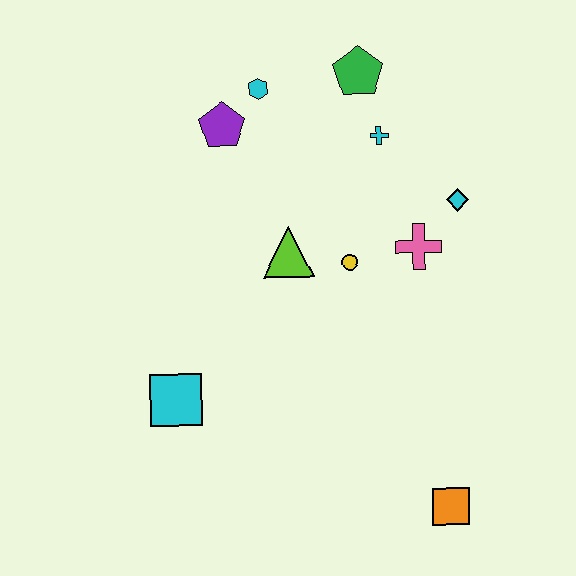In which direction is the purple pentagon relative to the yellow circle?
The purple pentagon is above the yellow circle.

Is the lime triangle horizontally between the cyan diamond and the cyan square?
Yes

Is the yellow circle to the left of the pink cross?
Yes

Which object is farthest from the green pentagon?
The orange square is farthest from the green pentagon.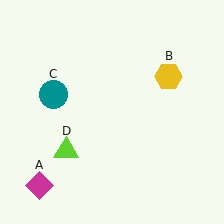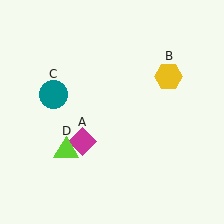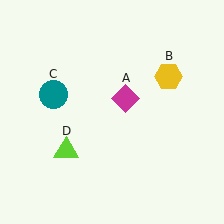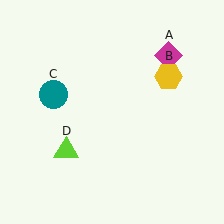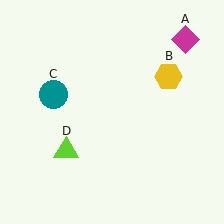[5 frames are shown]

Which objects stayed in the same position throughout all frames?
Yellow hexagon (object B) and teal circle (object C) and lime triangle (object D) remained stationary.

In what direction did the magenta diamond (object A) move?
The magenta diamond (object A) moved up and to the right.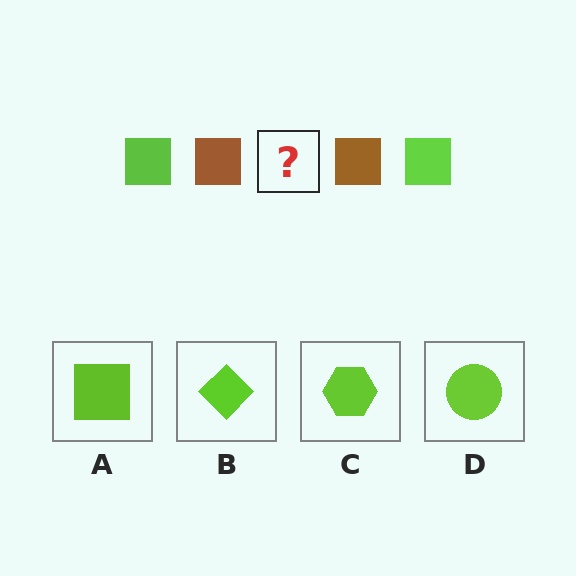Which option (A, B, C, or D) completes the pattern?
A.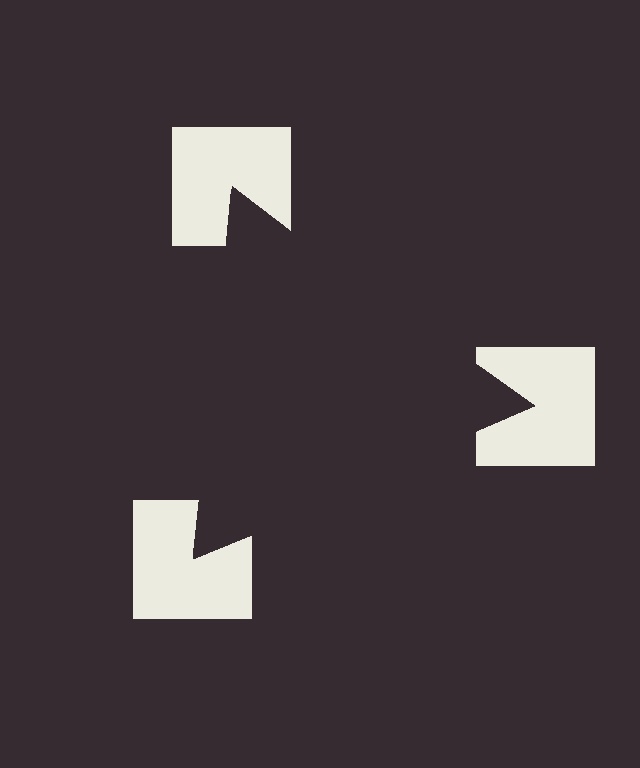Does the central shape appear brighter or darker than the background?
It typically appears slightly darker than the background, even though no actual brightness change is drawn.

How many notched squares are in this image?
There are 3 — one at each vertex of the illusory triangle.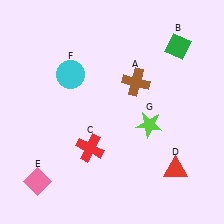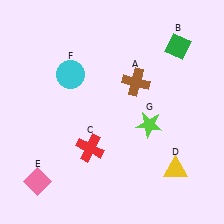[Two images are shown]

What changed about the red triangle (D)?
In Image 1, D is red. In Image 2, it changed to yellow.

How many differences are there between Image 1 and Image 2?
There is 1 difference between the two images.